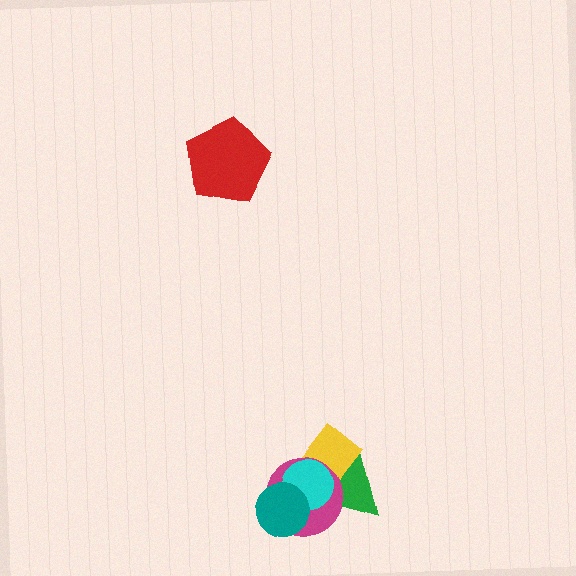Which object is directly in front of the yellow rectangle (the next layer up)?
The magenta circle is directly in front of the yellow rectangle.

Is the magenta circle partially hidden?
Yes, it is partially covered by another shape.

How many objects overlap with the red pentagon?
0 objects overlap with the red pentagon.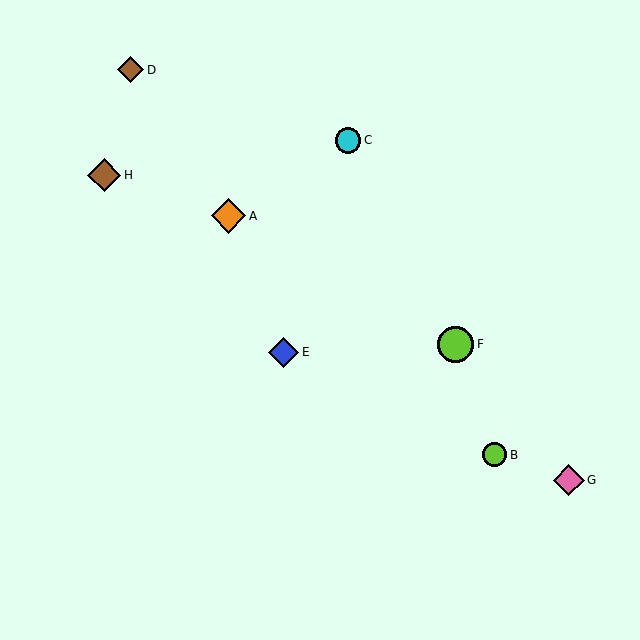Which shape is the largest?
The lime circle (labeled F) is the largest.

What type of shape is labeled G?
Shape G is a pink diamond.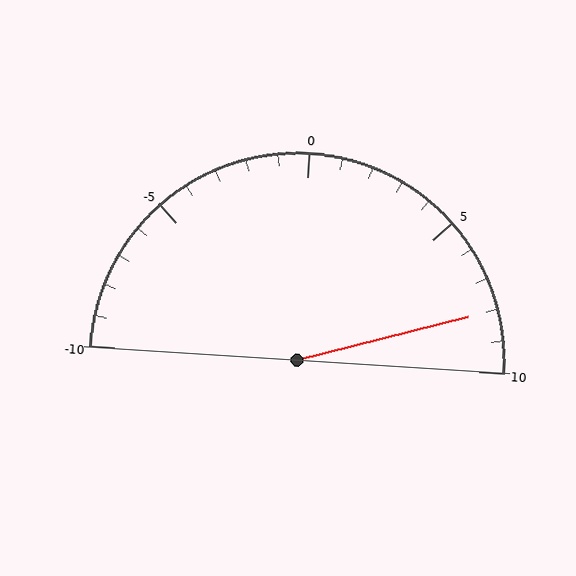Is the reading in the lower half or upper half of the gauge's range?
The reading is in the upper half of the range (-10 to 10).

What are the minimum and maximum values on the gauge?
The gauge ranges from -10 to 10.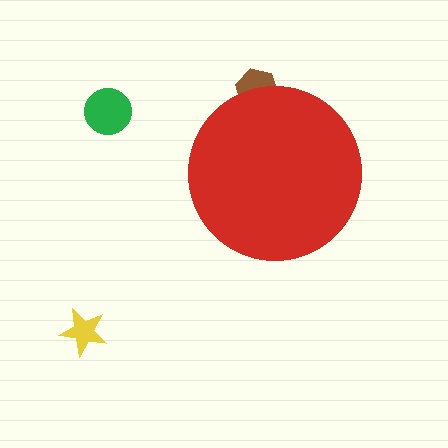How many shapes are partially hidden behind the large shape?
1 shape is partially hidden.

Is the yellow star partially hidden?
No, the yellow star is fully visible.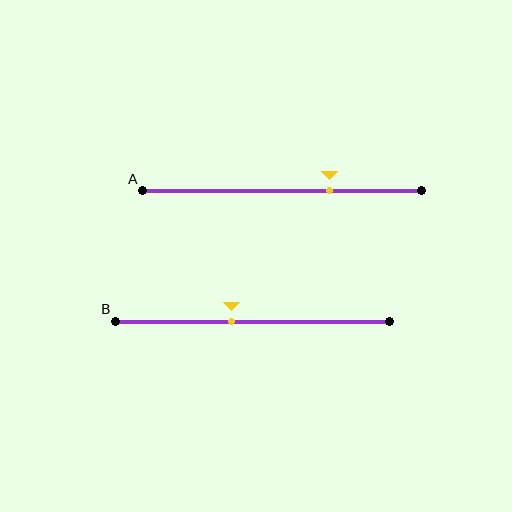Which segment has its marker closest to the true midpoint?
Segment B has its marker closest to the true midpoint.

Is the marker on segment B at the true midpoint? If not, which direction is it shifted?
No, the marker on segment B is shifted to the left by about 8% of the segment length.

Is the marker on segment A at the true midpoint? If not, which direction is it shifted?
No, the marker on segment A is shifted to the right by about 17% of the segment length.